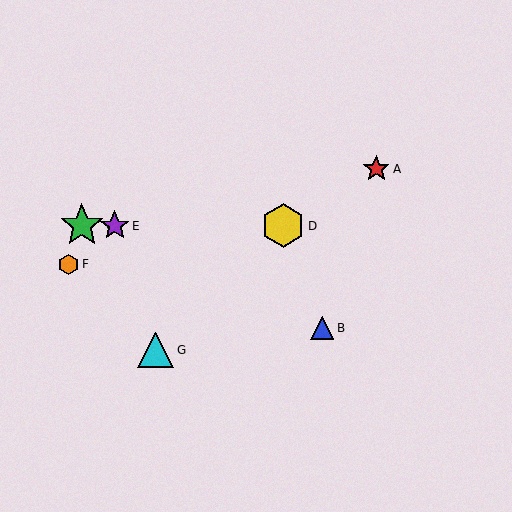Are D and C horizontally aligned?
Yes, both are at y≈226.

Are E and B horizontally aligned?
No, E is at y≈226 and B is at y≈328.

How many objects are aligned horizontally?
3 objects (C, D, E) are aligned horizontally.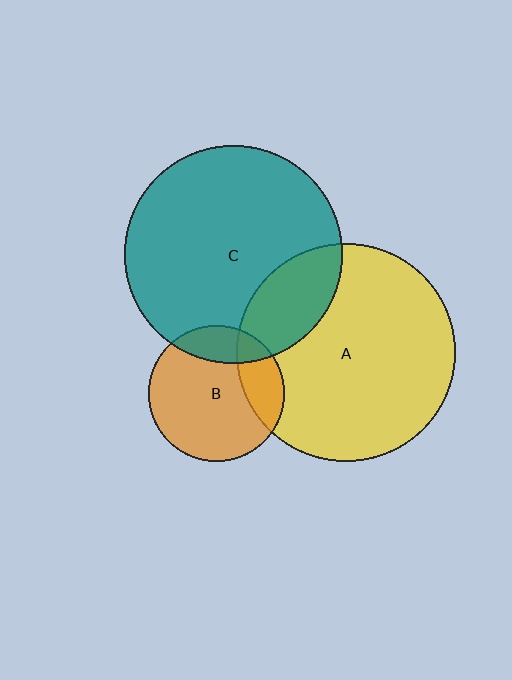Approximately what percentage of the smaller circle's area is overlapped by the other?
Approximately 20%.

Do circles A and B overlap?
Yes.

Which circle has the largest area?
Circle A (yellow).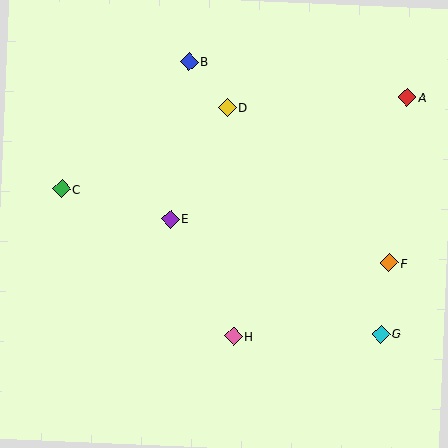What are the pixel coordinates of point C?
Point C is at (61, 189).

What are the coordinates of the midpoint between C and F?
The midpoint between C and F is at (225, 226).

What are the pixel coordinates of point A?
Point A is at (407, 97).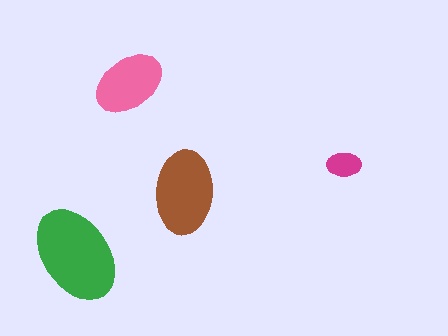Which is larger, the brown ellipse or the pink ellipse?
The brown one.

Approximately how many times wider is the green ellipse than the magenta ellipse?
About 3 times wider.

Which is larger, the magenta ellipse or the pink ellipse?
The pink one.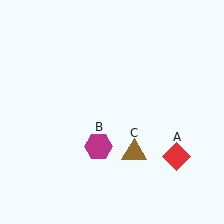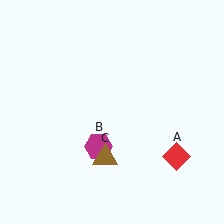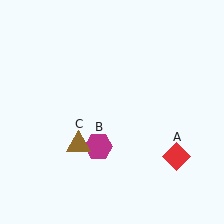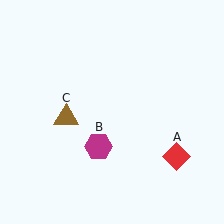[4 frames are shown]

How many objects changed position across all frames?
1 object changed position: brown triangle (object C).